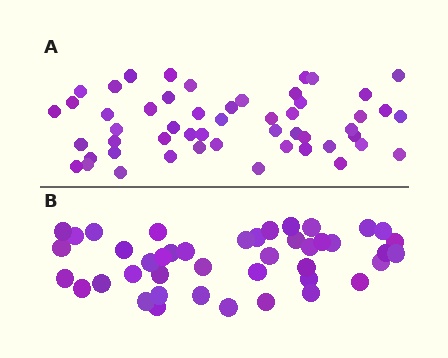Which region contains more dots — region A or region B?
Region A (the top region) has more dots.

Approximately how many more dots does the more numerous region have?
Region A has roughly 8 or so more dots than region B.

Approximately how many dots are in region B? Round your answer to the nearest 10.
About 40 dots. (The exact count is 43, which rounds to 40.)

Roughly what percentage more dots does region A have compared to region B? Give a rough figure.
About 20% more.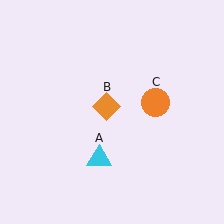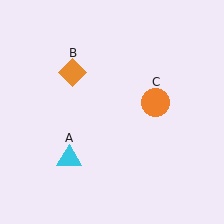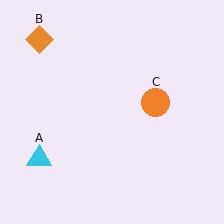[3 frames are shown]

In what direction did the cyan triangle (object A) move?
The cyan triangle (object A) moved left.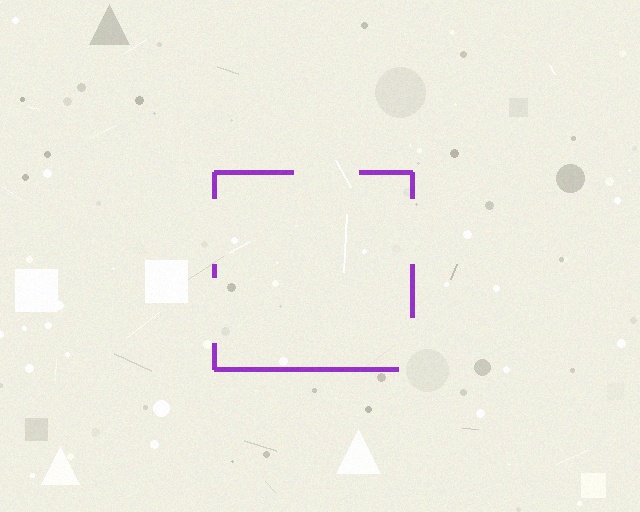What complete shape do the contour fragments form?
The contour fragments form a square.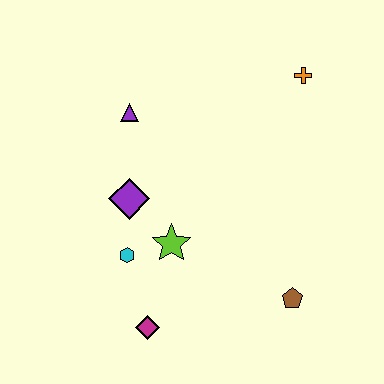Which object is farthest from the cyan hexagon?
The orange cross is farthest from the cyan hexagon.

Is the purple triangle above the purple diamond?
Yes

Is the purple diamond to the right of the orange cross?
No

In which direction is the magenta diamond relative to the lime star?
The magenta diamond is below the lime star.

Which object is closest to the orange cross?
The purple triangle is closest to the orange cross.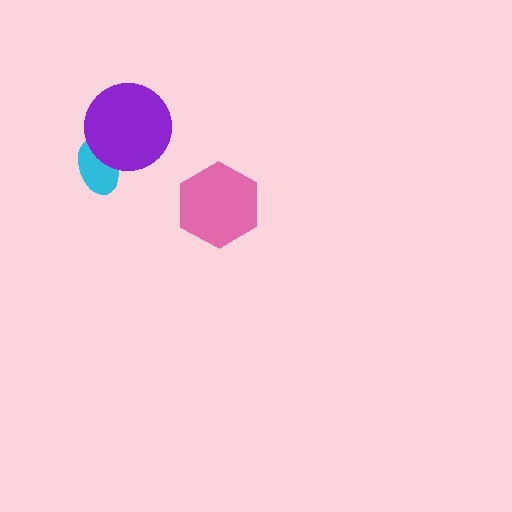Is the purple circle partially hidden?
No, no other shape covers it.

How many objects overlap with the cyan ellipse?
1 object overlaps with the cyan ellipse.